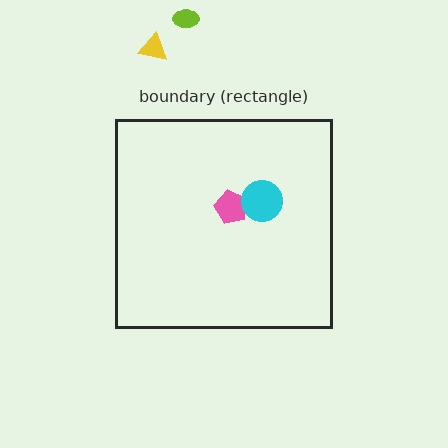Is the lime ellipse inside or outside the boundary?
Outside.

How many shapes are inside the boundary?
2 inside, 2 outside.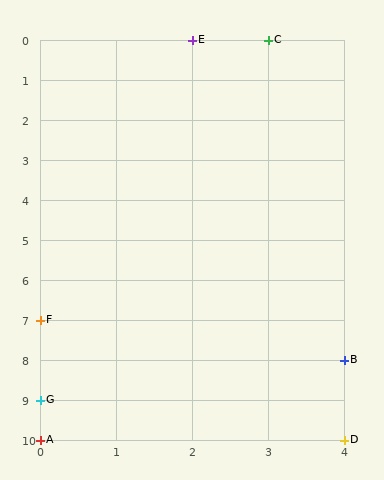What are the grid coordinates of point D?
Point D is at grid coordinates (4, 10).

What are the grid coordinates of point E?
Point E is at grid coordinates (2, 0).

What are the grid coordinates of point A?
Point A is at grid coordinates (0, 10).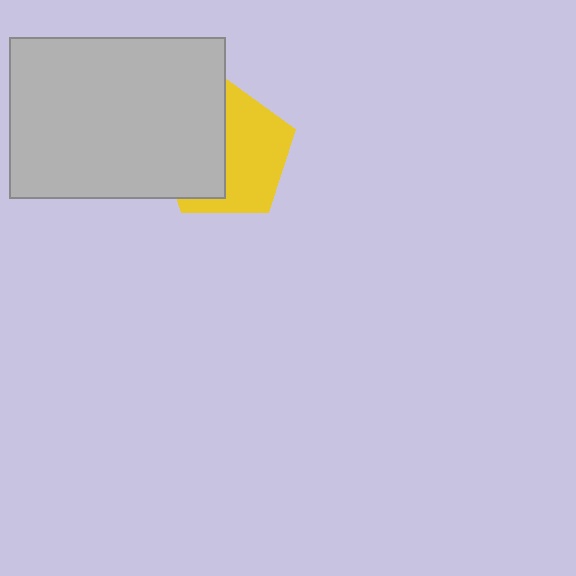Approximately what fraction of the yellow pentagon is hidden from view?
Roughly 46% of the yellow pentagon is hidden behind the light gray rectangle.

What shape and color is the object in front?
The object in front is a light gray rectangle.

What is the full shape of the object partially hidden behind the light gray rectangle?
The partially hidden object is a yellow pentagon.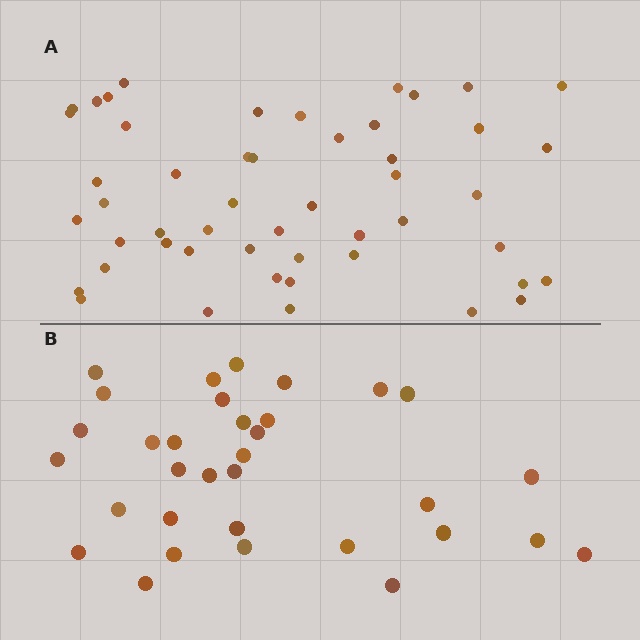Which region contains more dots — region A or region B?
Region A (the top region) has more dots.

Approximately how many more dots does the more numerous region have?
Region A has approximately 15 more dots than region B.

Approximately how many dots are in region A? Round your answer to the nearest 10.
About 50 dots.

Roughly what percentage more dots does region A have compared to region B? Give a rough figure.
About 50% more.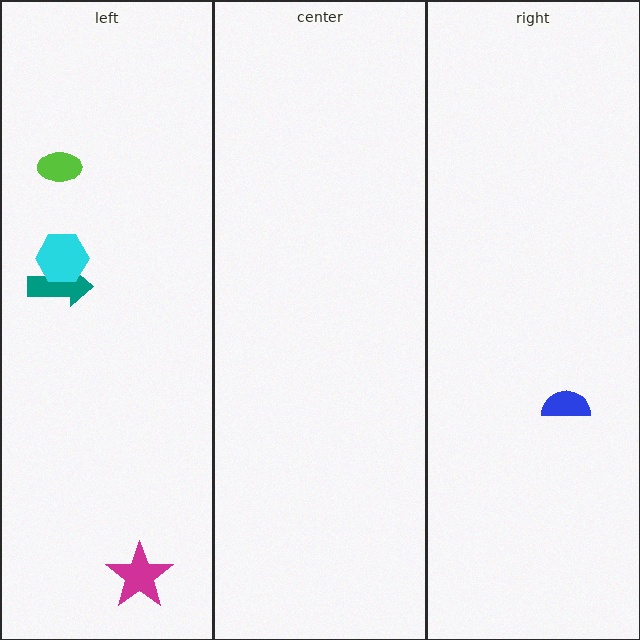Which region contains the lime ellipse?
The left region.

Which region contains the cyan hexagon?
The left region.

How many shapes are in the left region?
4.